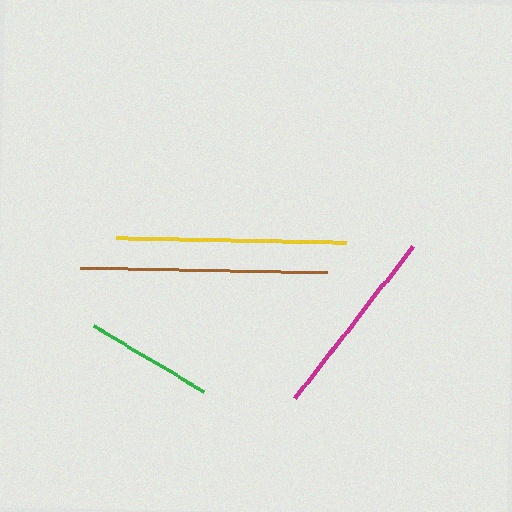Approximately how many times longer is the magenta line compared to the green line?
The magenta line is approximately 1.5 times the length of the green line.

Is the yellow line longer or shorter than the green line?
The yellow line is longer than the green line.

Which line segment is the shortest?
The green line is the shortest at approximately 129 pixels.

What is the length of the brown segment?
The brown segment is approximately 247 pixels long.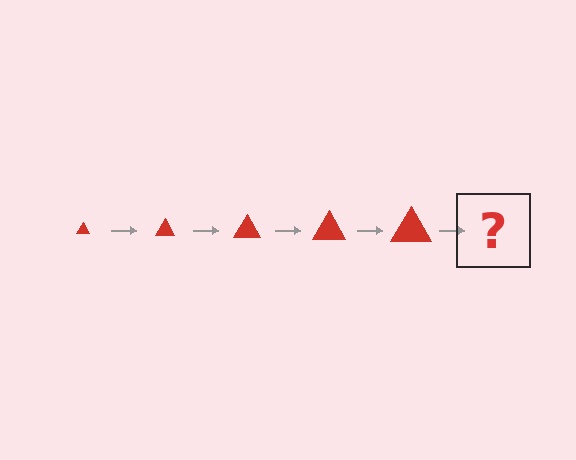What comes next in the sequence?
The next element should be a red triangle, larger than the previous one.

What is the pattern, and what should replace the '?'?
The pattern is that the triangle gets progressively larger each step. The '?' should be a red triangle, larger than the previous one.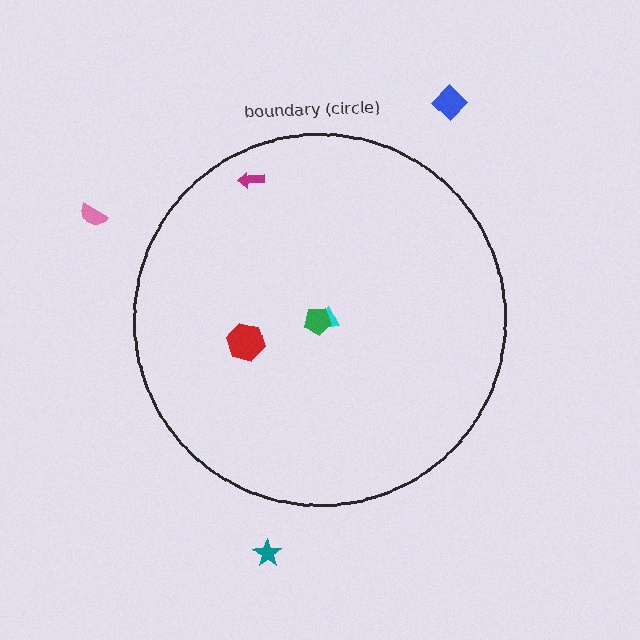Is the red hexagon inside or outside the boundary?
Inside.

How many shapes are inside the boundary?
4 inside, 3 outside.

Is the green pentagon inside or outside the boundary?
Inside.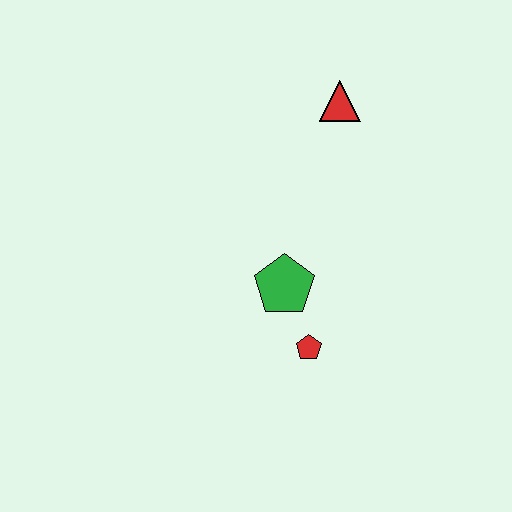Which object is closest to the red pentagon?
The green pentagon is closest to the red pentagon.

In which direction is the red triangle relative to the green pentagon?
The red triangle is above the green pentagon.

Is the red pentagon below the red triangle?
Yes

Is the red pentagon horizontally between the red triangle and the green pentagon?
Yes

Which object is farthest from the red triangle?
The red pentagon is farthest from the red triangle.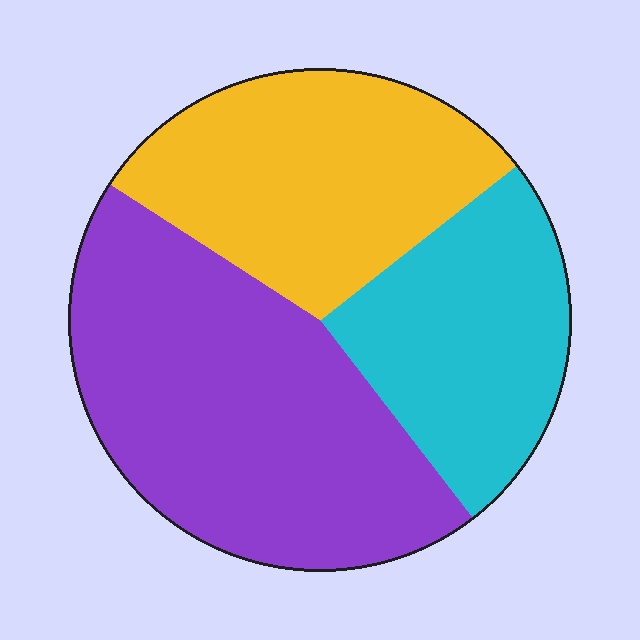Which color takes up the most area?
Purple, at roughly 45%.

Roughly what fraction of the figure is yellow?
Yellow covers about 30% of the figure.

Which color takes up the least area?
Cyan, at roughly 25%.